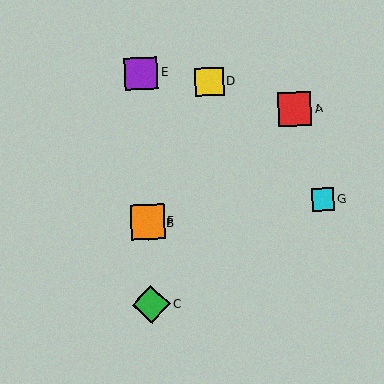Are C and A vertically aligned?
No, C is at x≈151 and A is at x≈295.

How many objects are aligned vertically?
4 objects (B, C, E, F) are aligned vertically.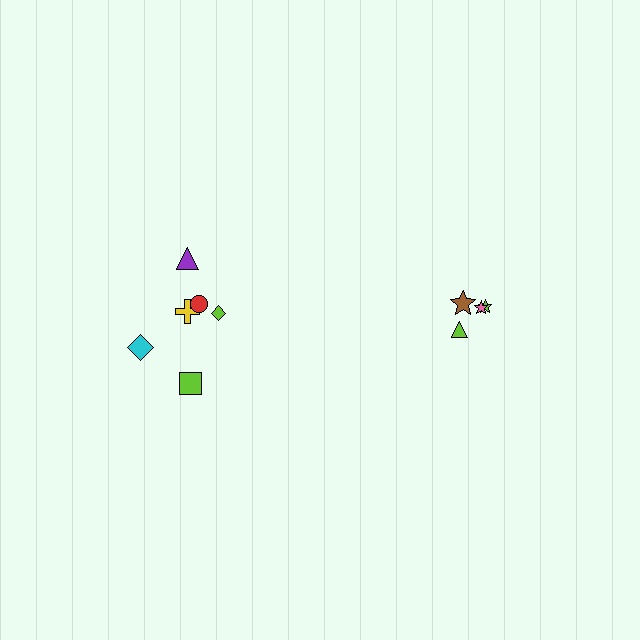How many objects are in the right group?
There are 4 objects.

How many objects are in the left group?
There are 6 objects.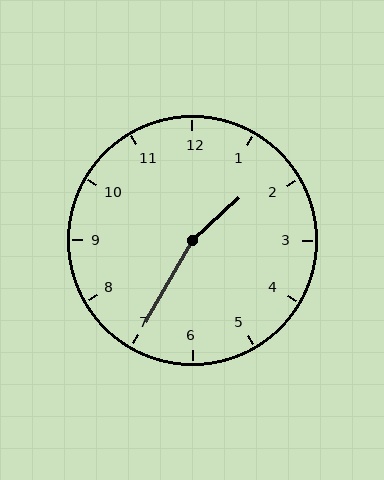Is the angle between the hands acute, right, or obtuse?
It is obtuse.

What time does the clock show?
1:35.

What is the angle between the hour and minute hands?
Approximately 162 degrees.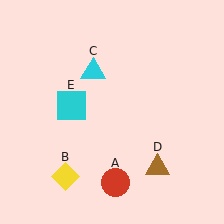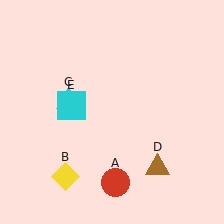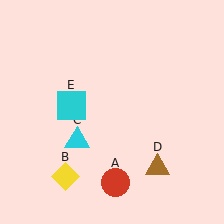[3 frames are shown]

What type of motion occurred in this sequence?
The cyan triangle (object C) rotated counterclockwise around the center of the scene.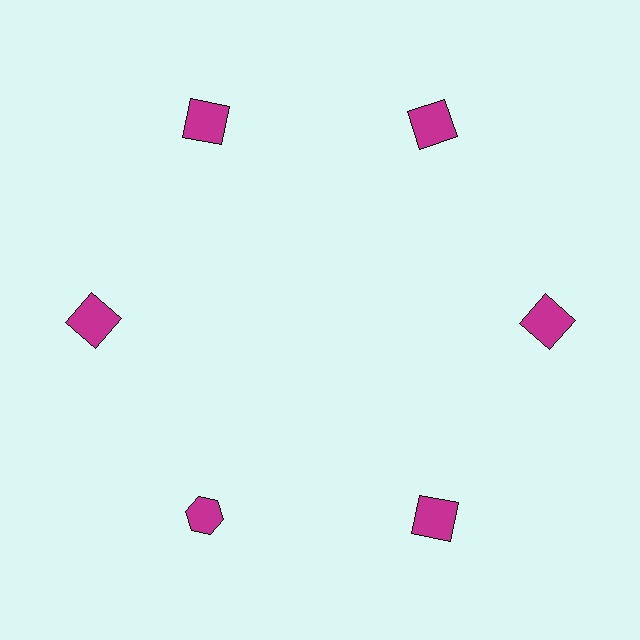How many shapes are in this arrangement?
There are 6 shapes arranged in a ring pattern.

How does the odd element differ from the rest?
It has a different shape: hexagon instead of square.